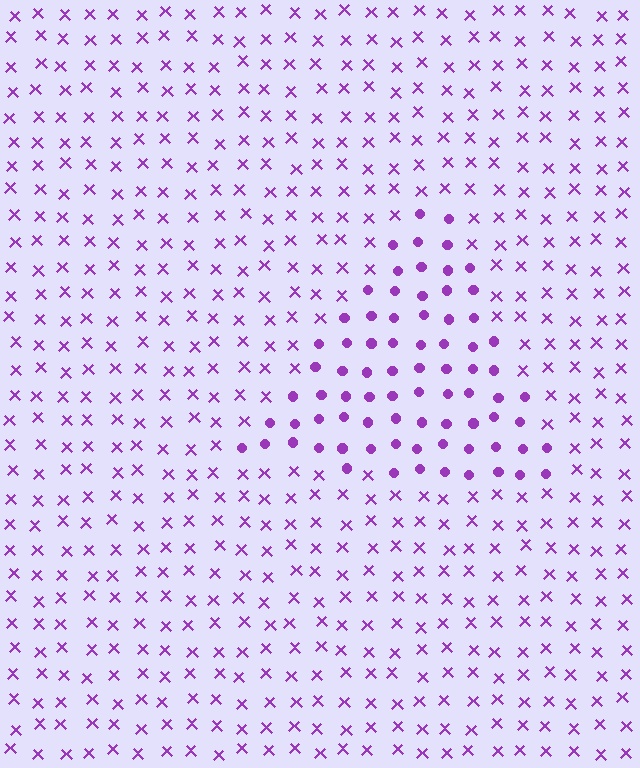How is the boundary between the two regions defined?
The boundary is defined by a change in element shape: circles inside vs. X marks outside. All elements share the same color and spacing.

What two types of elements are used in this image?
The image uses circles inside the triangle region and X marks outside it.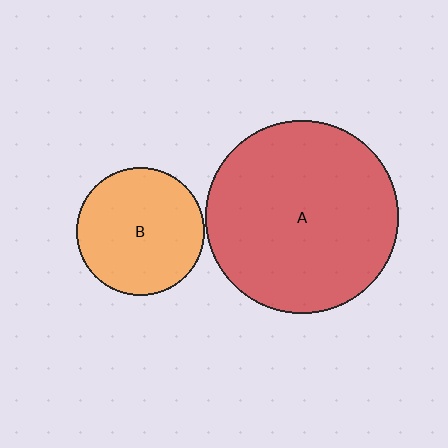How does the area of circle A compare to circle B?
Approximately 2.3 times.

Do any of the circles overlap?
No, none of the circles overlap.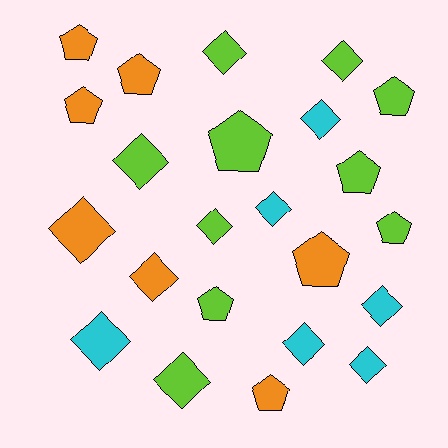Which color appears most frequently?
Lime, with 10 objects.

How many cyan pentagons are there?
There are no cyan pentagons.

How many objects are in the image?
There are 23 objects.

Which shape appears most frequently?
Diamond, with 13 objects.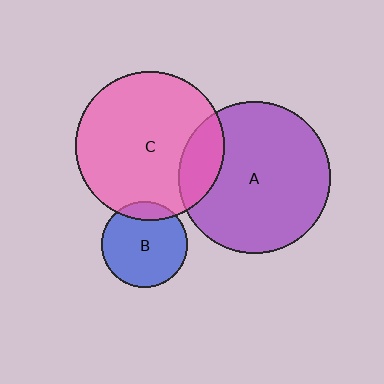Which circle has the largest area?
Circle A (purple).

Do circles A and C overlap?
Yes.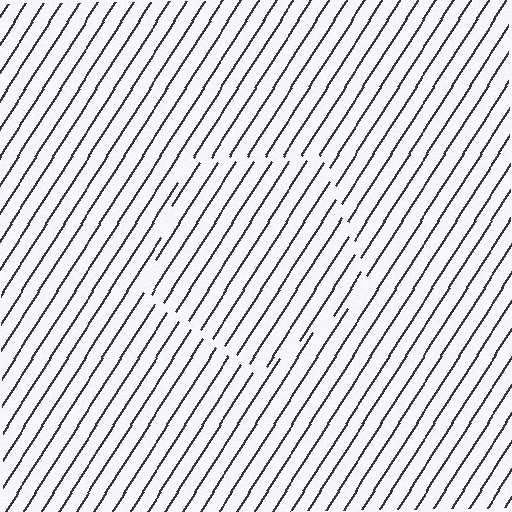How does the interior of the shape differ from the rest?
The interior of the shape contains the same grating, shifted by half a period — the contour is defined by the phase discontinuity where line-ends from the inner and outer gratings abut.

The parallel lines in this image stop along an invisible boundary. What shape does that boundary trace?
An illusory pentagon. The interior of the shape contains the same grating, shifted by half a period — the contour is defined by the phase discontinuity where line-ends from the inner and outer gratings abut.